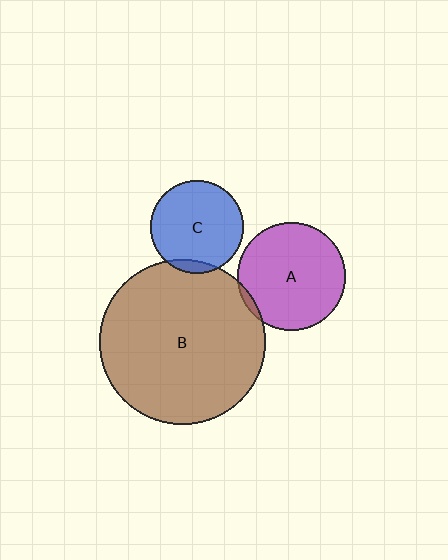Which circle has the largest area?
Circle B (brown).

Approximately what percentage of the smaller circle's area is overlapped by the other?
Approximately 5%.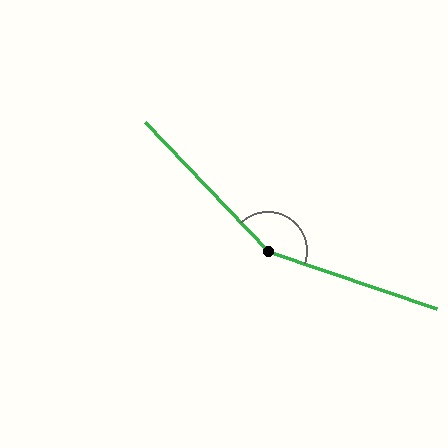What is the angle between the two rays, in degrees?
Approximately 152 degrees.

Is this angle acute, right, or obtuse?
It is obtuse.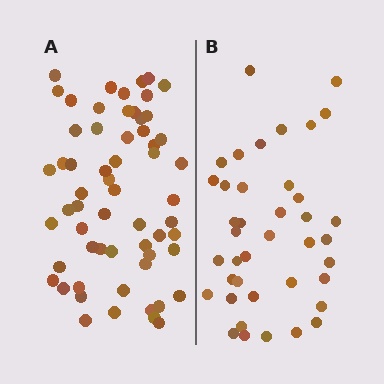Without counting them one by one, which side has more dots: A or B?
Region A (the left region) has more dots.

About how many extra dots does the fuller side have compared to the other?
Region A has approximately 20 more dots than region B.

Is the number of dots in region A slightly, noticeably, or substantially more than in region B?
Region A has substantially more. The ratio is roughly 1.5 to 1.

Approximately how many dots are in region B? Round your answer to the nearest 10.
About 40 dots.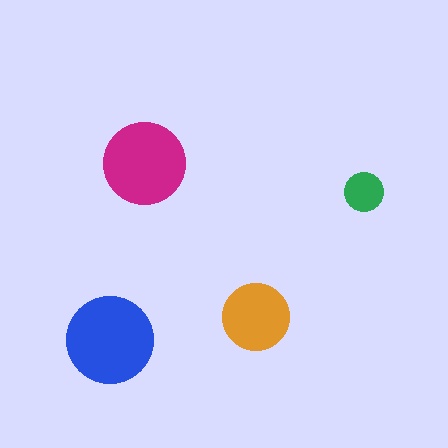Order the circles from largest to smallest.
the blue one, the magenta one, the orange one, the green one.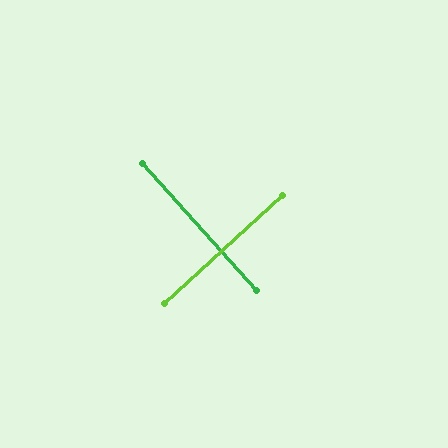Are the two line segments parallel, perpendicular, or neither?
Perpendicular — they meet at approximately 89°.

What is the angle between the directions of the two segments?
Approximately 89 degrees.